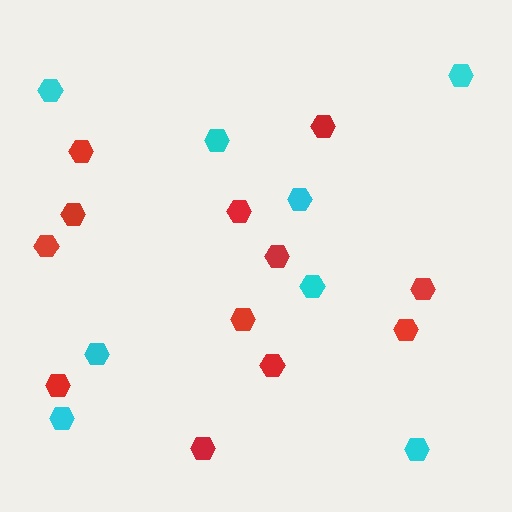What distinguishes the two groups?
There are 2 groups: one group of red hexagons (12) and one group of cyan hexagons (8).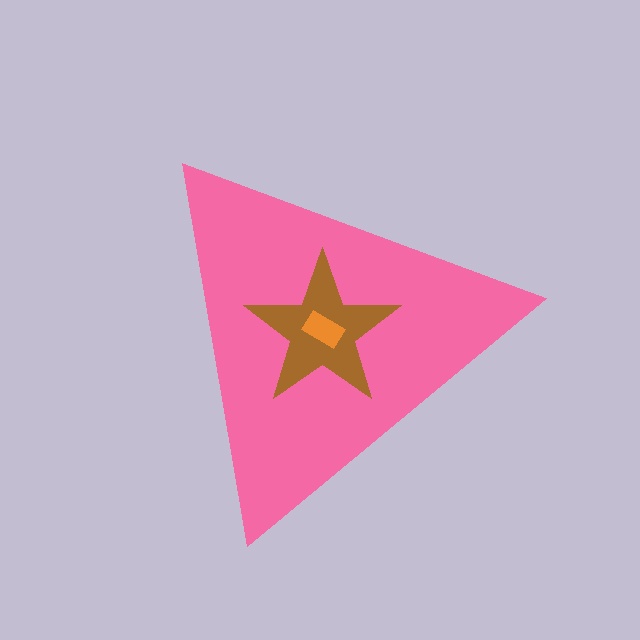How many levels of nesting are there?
3.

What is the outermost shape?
The pink triangle.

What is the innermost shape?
The orange rectangle.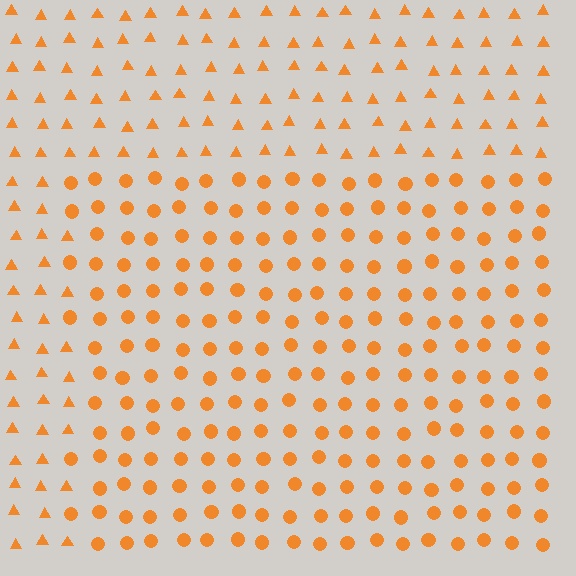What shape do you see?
I see a rectangle.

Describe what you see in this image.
The image is filled with small orange elements arranged in a uniform grid. A rectangle-shaped region contains circles, while the surrounding area contains triangles. The boundary is defined purely by the change in element shape.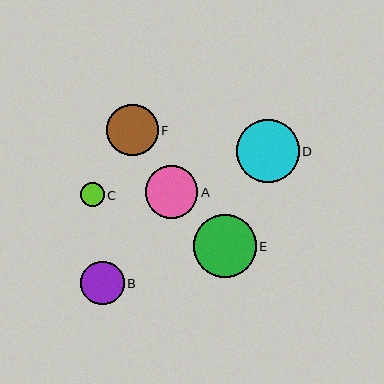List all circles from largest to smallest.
From largest to smallest: E, D, A, F, B, C.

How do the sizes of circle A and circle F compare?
Circle A and circle F are approximately the same size.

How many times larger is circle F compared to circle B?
Circle F is approximately 1.2 times the size of circle B.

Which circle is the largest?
Circle E is the largest with a size of approximately 63 pixels.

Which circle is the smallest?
Circle C is the smallest with a size of approximately 24 pixels.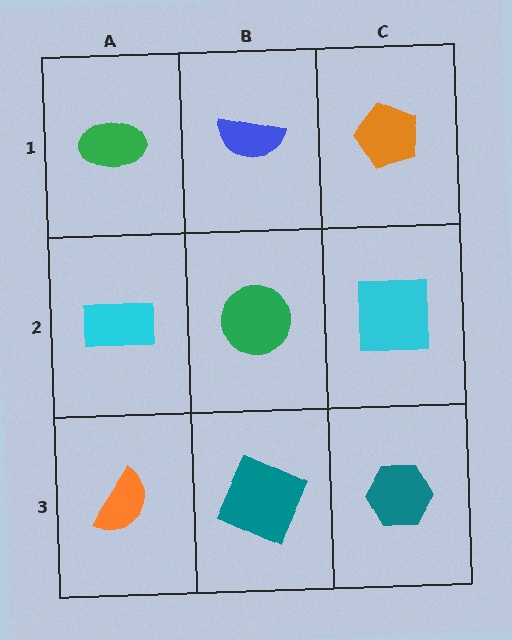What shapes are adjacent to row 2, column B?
A blue semicircle (row 1, column B), a teal square (row 3, column B), a cyan rectangle (row 2, column A), a cyan square (row 2, column C).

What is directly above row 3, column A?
A cyan rectangle.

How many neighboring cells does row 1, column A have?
2.